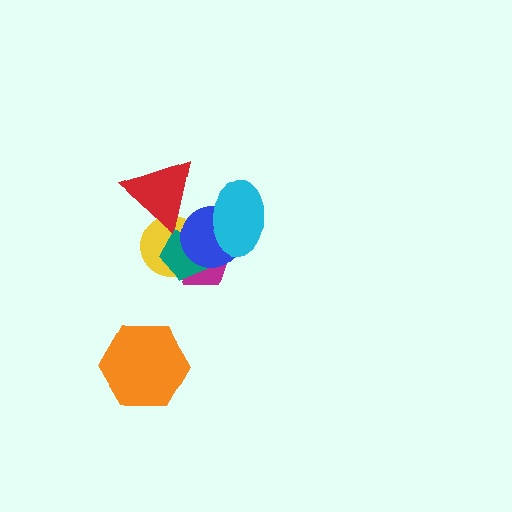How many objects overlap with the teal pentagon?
3 objects overlap with the teal pentagon.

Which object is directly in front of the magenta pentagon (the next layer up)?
The teal pentagon is directly in front of the magenta pentagon.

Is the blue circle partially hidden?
Yes, it is partially covered by another shape.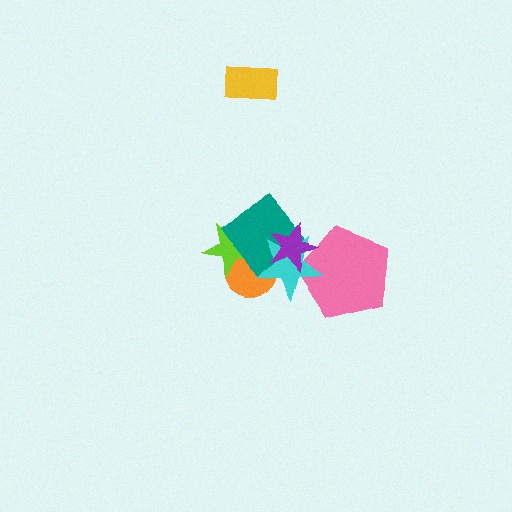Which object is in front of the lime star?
The teal diamond is in front of the lime star.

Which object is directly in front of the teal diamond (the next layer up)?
The cyan star is directly in front of the teal diamond.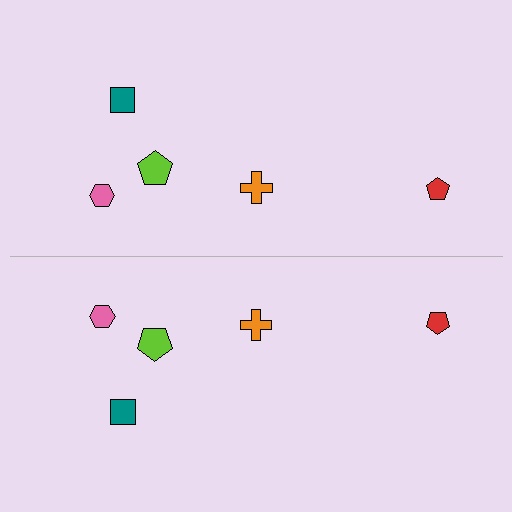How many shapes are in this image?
There are 10 shapes in this image.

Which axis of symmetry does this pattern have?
The pattern has a horizontal axis of symmetry running through the center of the image.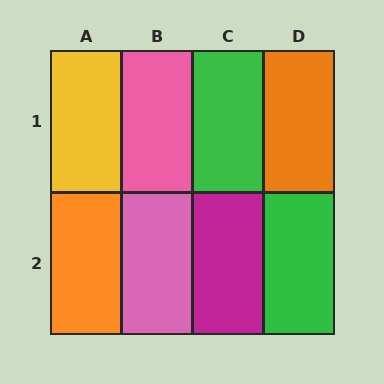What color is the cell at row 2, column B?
Pink.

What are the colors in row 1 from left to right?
Yellow, pink, green, orange.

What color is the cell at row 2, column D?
Green.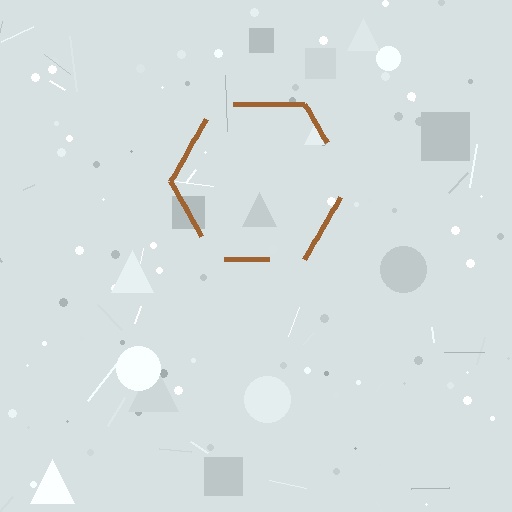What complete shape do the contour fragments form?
The contour fragments form a hexagon.